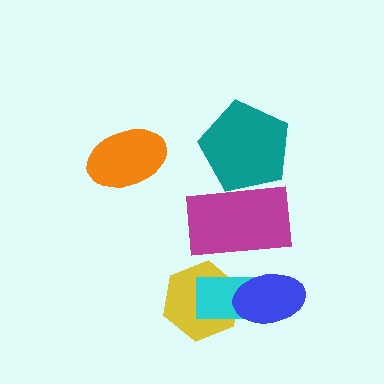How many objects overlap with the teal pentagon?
1 object overlaps with the teal pentagon.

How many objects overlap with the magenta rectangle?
1 object overlaps with the magenta rectangle.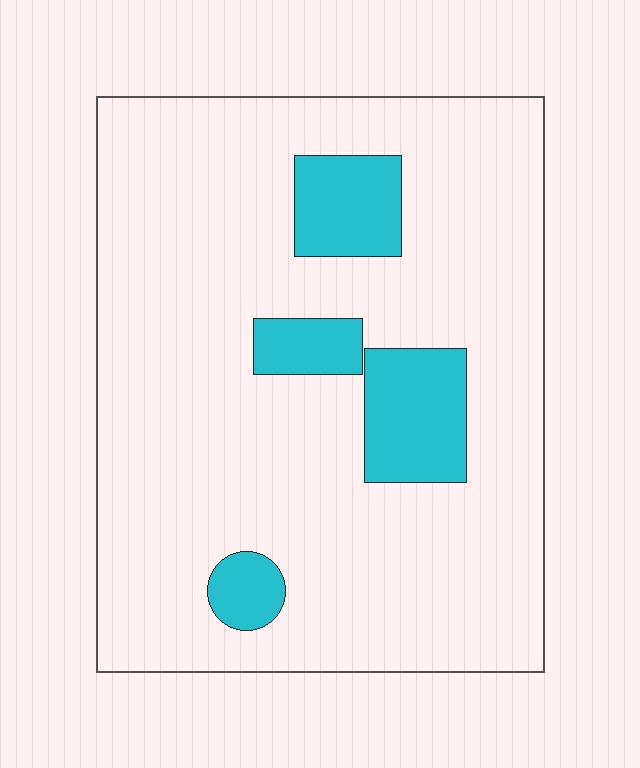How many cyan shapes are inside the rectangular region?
4.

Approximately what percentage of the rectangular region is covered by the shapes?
Approximately 15%.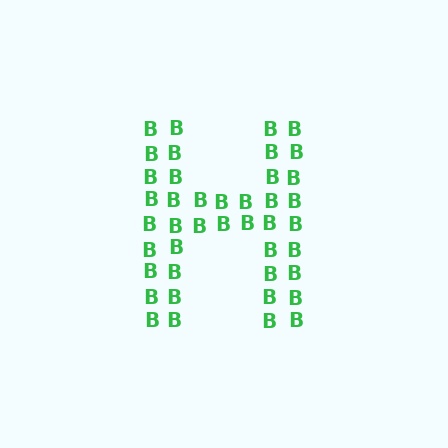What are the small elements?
The small elements are letter B's.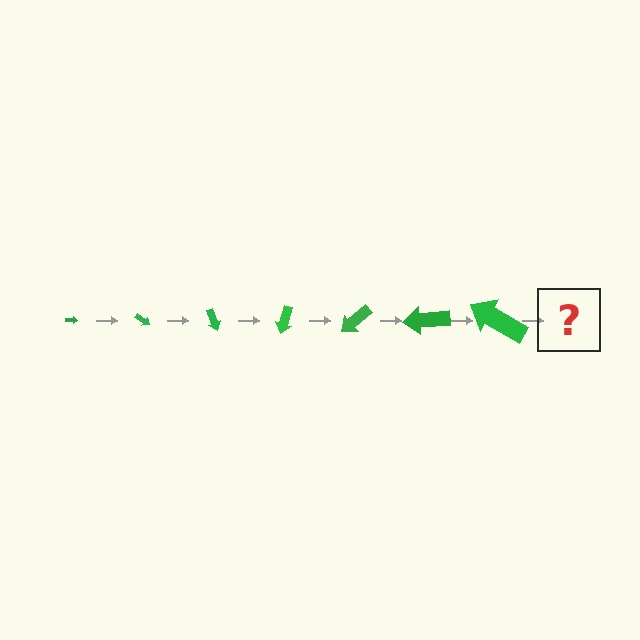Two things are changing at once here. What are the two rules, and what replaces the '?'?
The two rules are that the arrow grows larger each step and it rotates 35 degrees each step. The '?' should be an arrow, larger than the previous one and rotated 245 degrees from the start.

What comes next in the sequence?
The next element should be an arrow, larger than the previous one and rotated 245 degrees from the start.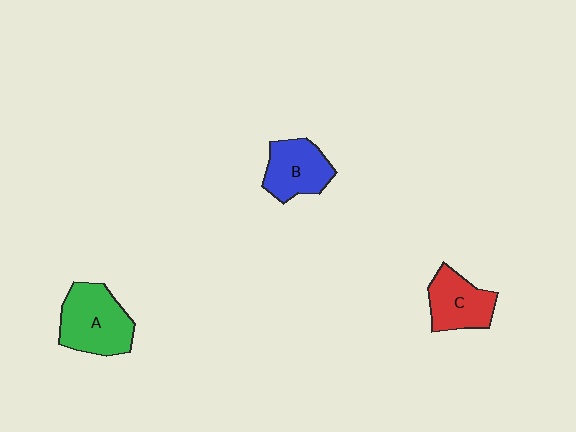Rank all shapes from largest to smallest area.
From largest to smallest: A (green), B (blue), C (red).